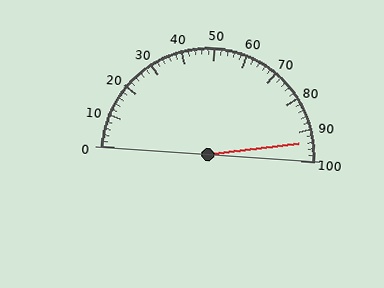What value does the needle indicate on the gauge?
The needle indicates approximately 94.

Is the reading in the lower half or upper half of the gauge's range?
The reading is in the upper half of the range (0 to 100).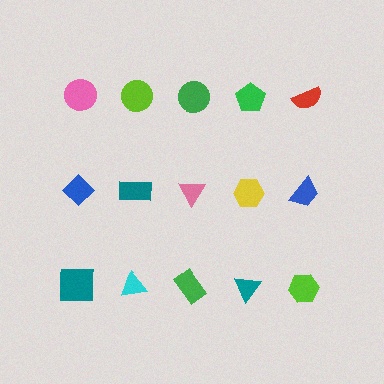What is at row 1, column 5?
A red semicircle.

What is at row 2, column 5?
A blue trapezoid.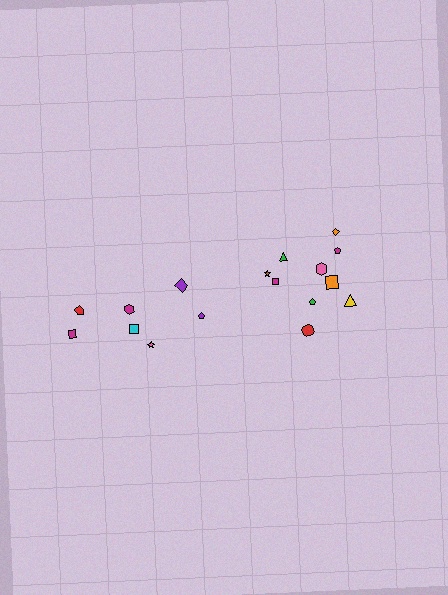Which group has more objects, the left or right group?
The right group.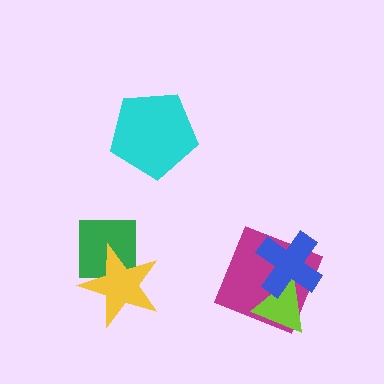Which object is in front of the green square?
The yellow star is in front of the green square.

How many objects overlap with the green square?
1 object overlaps with the green square.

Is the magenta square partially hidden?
Yes, it is partially covered by another shape.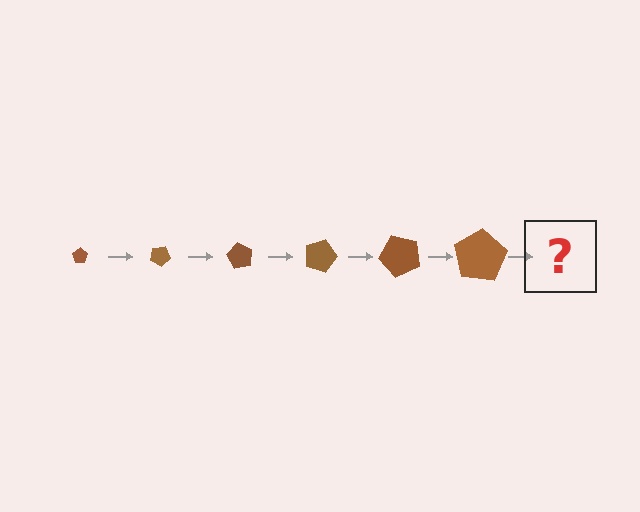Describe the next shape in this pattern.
It should be a pentagon, larger than the previous one and rotated 180 degrees from the start.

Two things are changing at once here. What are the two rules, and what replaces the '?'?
The two rules are that the pentagon grows larger each step and it rotates 30 degrees each step. The '?' should be a pentagon, larger than the previous one and rotated 180 degrees from the start.